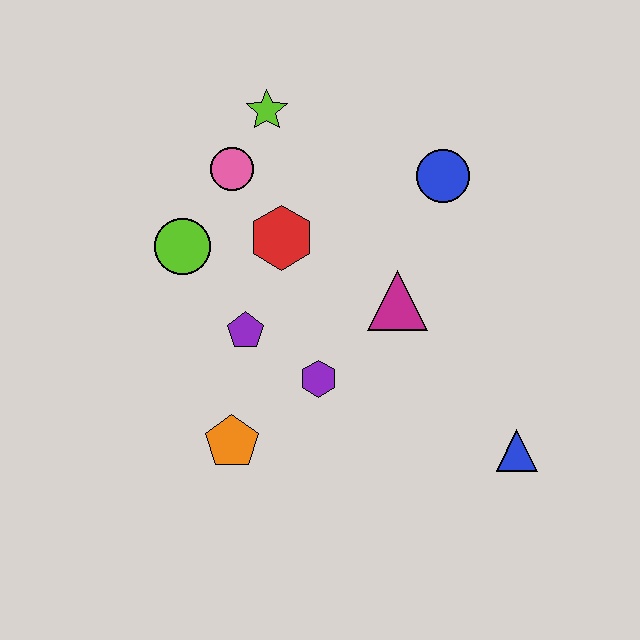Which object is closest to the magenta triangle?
The purple hexagon is closest to the magenta triangle.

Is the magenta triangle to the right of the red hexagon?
Yes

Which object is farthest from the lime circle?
The blue triangle is farthest from the lime circle.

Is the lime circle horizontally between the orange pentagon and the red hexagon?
No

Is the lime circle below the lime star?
Yes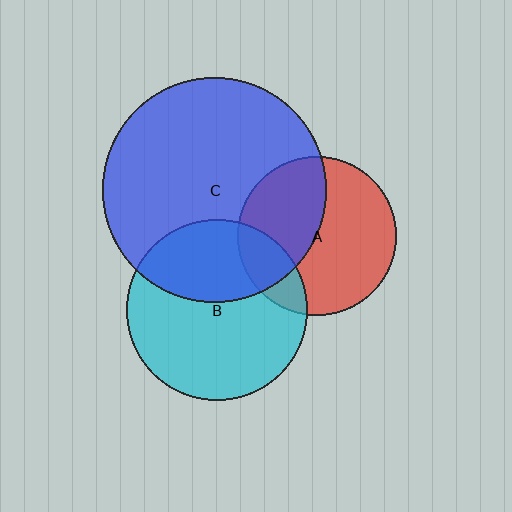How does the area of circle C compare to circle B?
Approximately 1.5 times.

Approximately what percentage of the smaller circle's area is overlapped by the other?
Approximately 20%.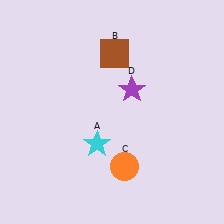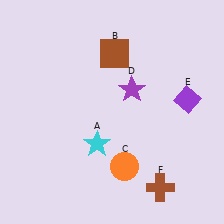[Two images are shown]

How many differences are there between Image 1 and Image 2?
There are 2 differences between the two images.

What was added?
A purple diamond (E), a brown cross (F) were added in Image 2.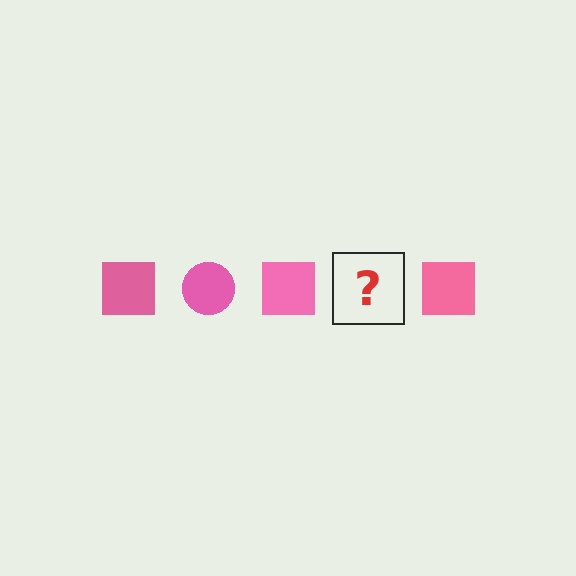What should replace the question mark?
The question mark should be replaced with a pink circle.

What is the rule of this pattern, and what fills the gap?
The rule is that the pattern cycles through square, circle shapes in pink. The gap should be filled with a pink circle.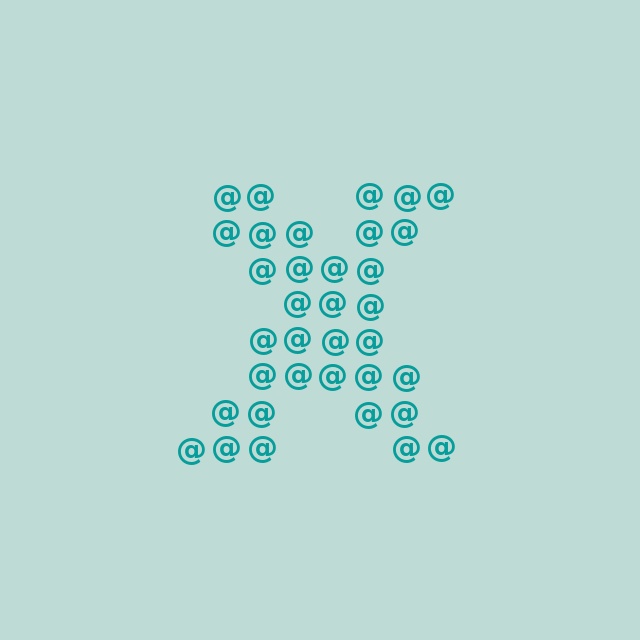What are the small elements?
The small elements are at signs.